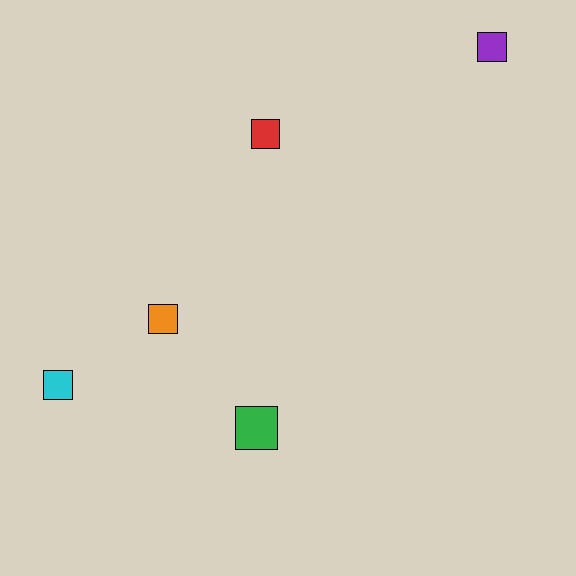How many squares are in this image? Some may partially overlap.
There are 5 squares.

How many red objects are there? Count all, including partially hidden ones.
There is 1 red object.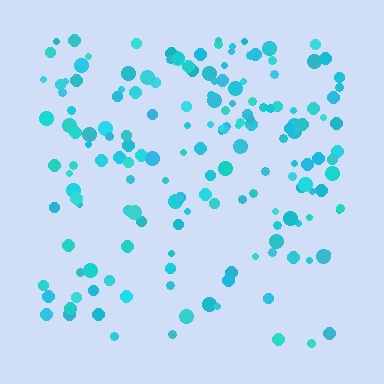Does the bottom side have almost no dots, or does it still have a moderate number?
Still a moderate number, just noticeably fewer than the top.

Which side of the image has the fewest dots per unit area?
The bottom.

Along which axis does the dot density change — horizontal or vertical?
Vertical.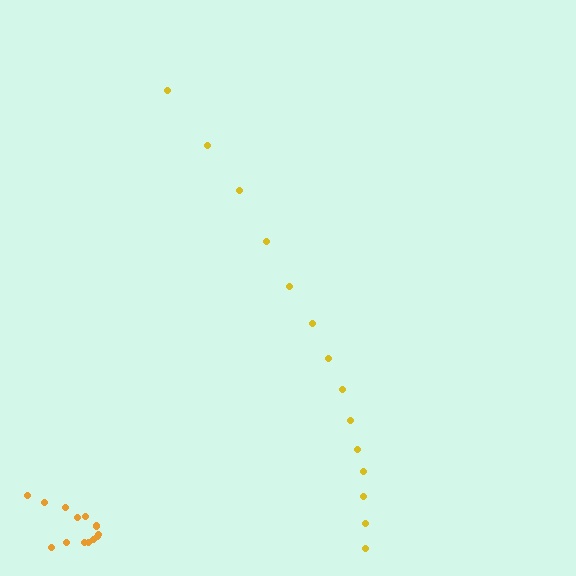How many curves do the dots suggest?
There are 2 distinct paths.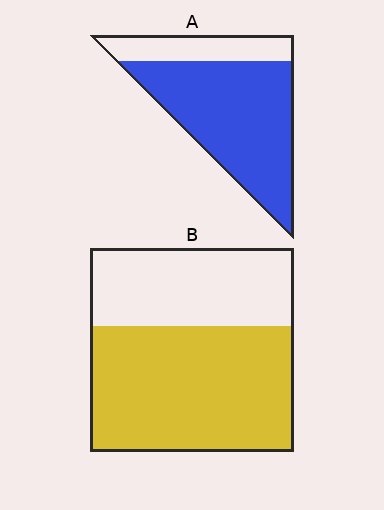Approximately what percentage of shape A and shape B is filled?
A is approximately 75% and B is approximately 60%.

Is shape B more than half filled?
Yes.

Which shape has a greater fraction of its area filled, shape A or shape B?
Shape A.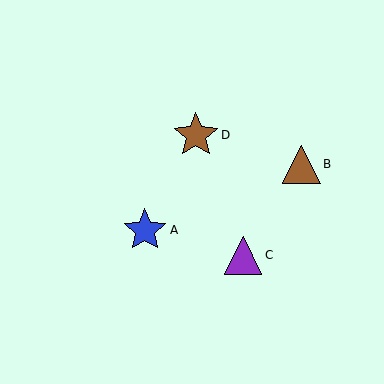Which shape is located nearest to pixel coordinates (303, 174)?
The brown triangle (labeled B) at (301, 164) is nearest to that location.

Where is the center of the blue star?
The center of the blue star is at (145, 230).